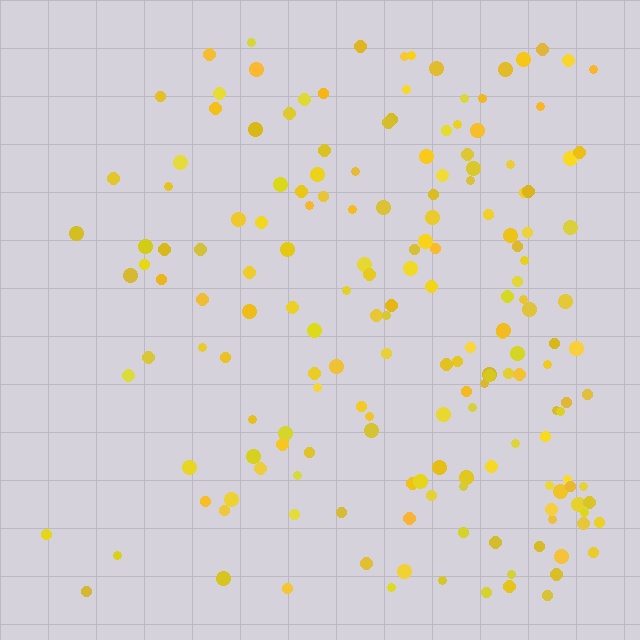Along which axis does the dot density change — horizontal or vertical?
Horizontal.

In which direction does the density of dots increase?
From left to right, with the right side densest.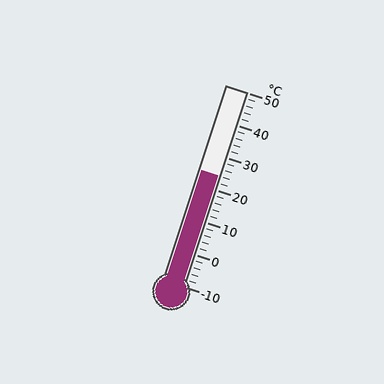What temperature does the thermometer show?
The thermometer shows approximately 24°C.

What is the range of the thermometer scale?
The thermometer scale ranges from -10°C to 50°C.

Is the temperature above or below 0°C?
The temperature is above 0°C.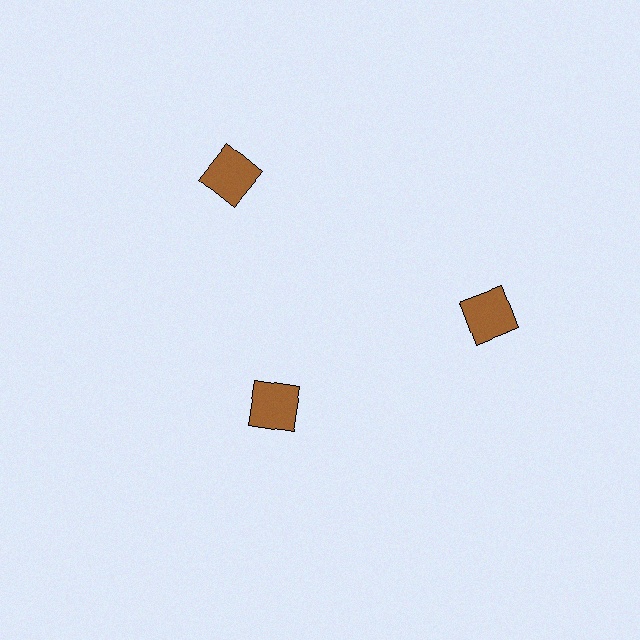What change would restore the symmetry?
The symmetry would be restored by moving it outward, back onto the ring so that all 3 squares sit at equal angles and equal distance from the center.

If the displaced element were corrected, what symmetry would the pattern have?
It would have 3-fold rotational symmetry — the pattern would map onto itself every 120 degrees.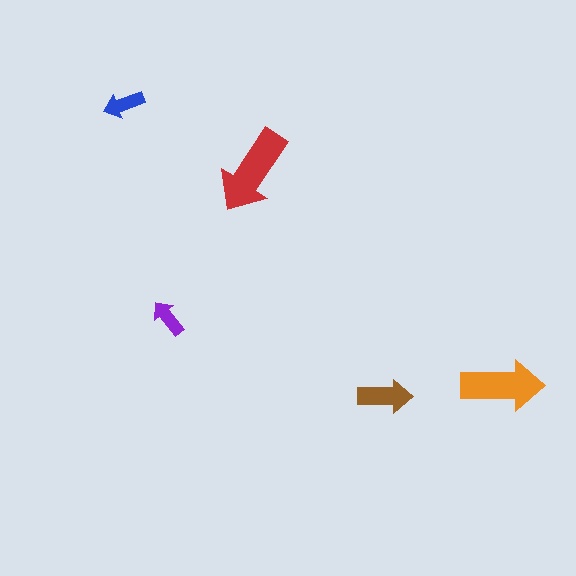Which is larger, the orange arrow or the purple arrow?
The orange one.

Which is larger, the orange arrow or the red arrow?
The red one.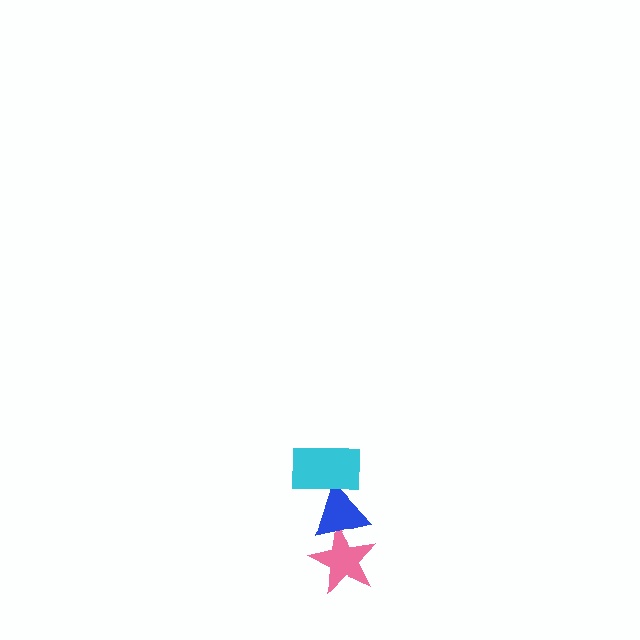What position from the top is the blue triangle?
The blue triangle is 2nd from the top.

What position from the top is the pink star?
The pink star is 3rd from the top.